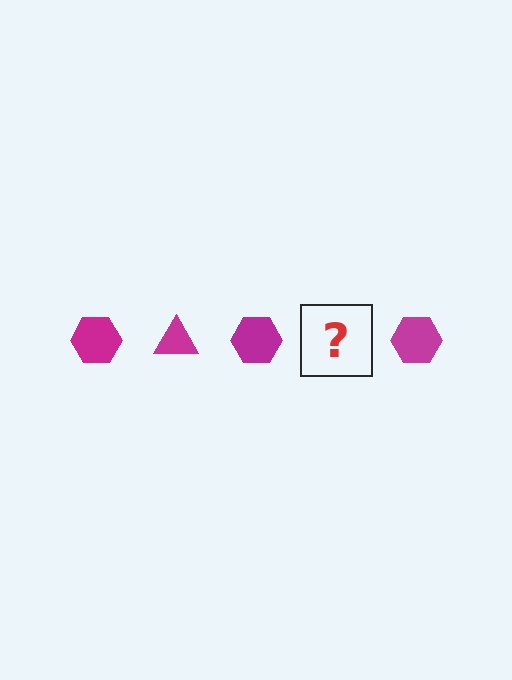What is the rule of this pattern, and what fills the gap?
The rule is that the pattern cycles through hexagon, triangle shapes in magenta. The gap should be filled with a magenta triangle.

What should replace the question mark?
The question mark should be replaced with a magenta triangle.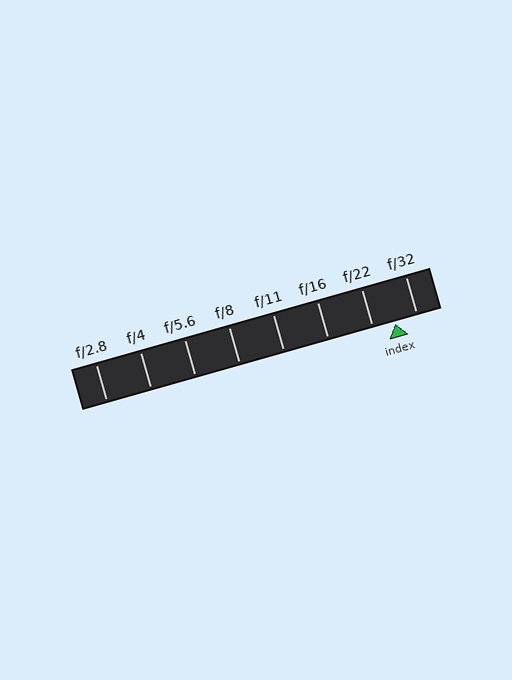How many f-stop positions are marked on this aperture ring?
There are 8 f-stop positions marked.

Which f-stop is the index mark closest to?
The index mark is closest to f/32.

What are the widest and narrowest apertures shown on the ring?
The widest aperture shown is f/2.8 and the narrowest is f/32.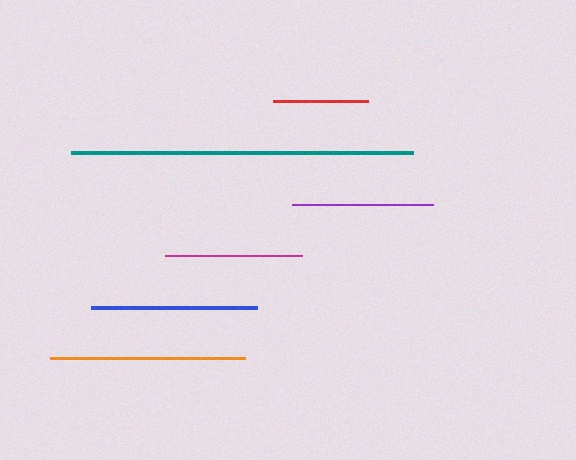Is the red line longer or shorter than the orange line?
The orange line is longer than the red line.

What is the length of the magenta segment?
The magenta segment is approximately 137 pixels long.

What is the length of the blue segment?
The blue segment is approximately 166 pixels long.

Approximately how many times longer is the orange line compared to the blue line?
The orange line is approximately 1.2 times the length of the blue line.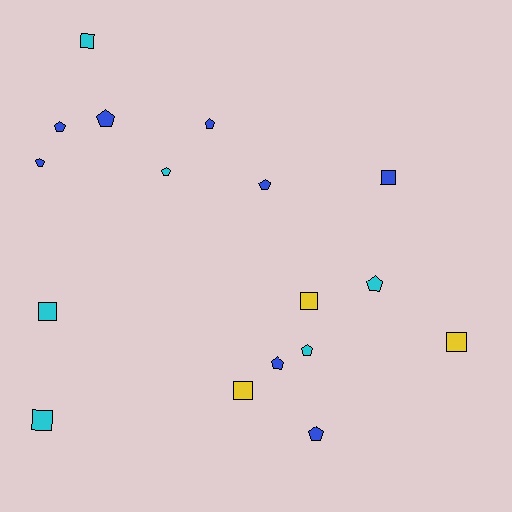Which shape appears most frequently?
Pentagon, with 10 objects.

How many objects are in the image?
There are 17 objects.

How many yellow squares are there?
There are 3 yellow squares.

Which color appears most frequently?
Blue, with 8 objects.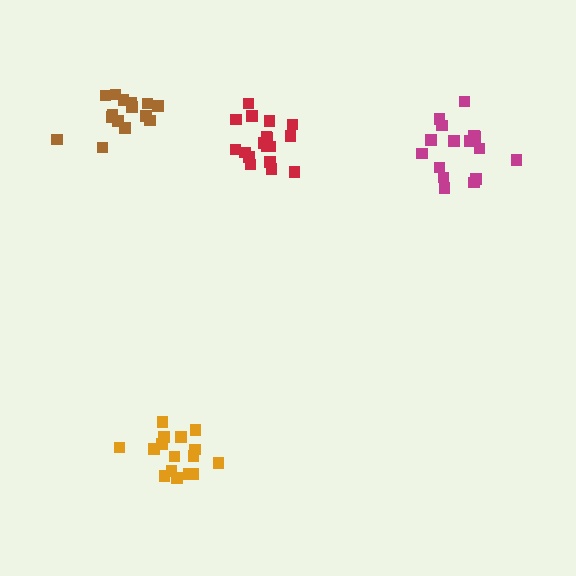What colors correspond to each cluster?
The clusters are colored: red, orange, brown, magenta.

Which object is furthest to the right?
The magenta cluster is rightmost.